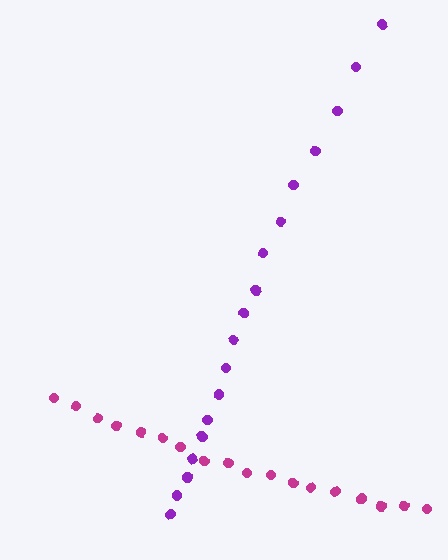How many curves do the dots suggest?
There are 2 distinct paths.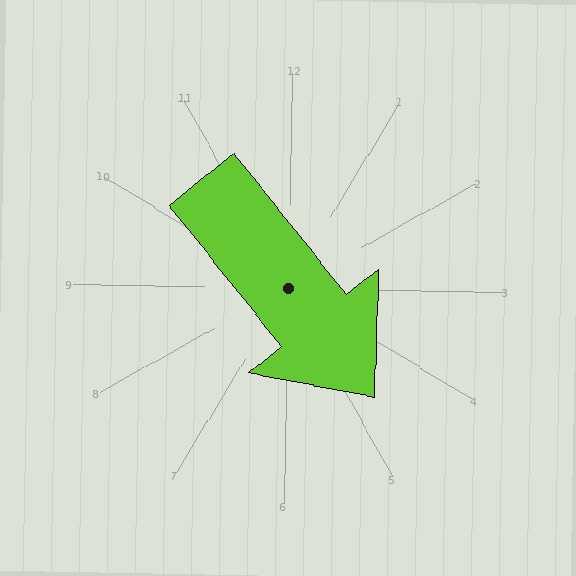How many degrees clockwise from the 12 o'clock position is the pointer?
Approximately 141 degrees.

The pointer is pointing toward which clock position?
Roughly 5 o'clock.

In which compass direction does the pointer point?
Southeast.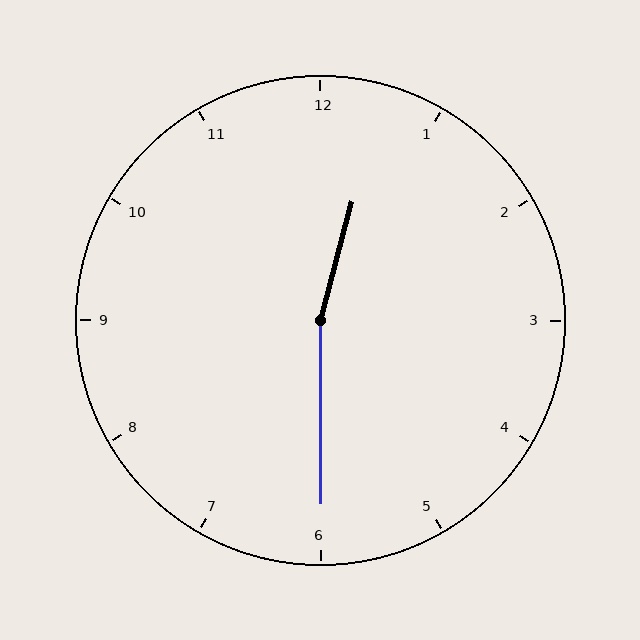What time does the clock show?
12:30.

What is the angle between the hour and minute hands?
Approximately 165 degrees.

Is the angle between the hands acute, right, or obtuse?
It is obtuse.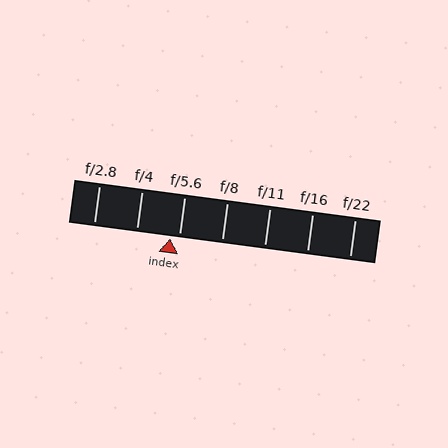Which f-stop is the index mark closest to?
The index mark is closest to f/5.6.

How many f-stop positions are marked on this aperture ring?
There are 7 f-stop positions marked.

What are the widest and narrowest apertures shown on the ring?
The widest aperture shown is f/2.8 and the narrowest is f/22.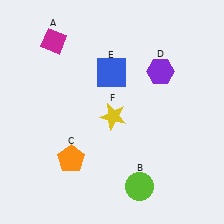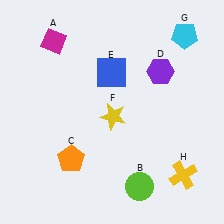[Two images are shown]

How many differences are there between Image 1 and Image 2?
There are 2 differences between the two images.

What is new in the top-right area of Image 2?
A cyan pentagon (G) was added in the top-right area of Image 2.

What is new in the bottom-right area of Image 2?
A yellow cross (H) was added in the bottom-right area of Image 2.